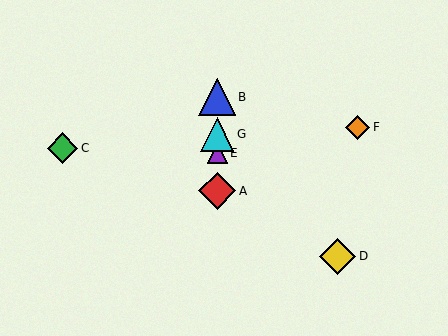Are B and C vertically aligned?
No, B is at x≈217 and C is at x≈62.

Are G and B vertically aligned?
Yes, both are at x≈217.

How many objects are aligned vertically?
4 objects (A, B, E, G) are aligned vertically.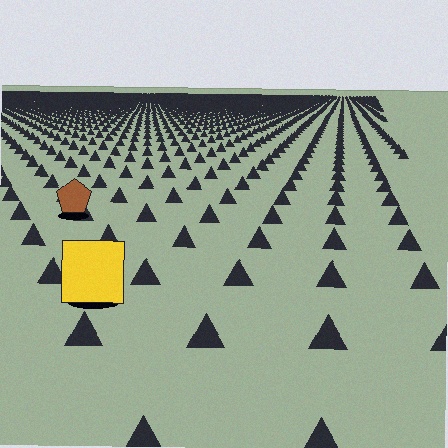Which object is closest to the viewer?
The yellow square is closest. The texture marks near it are larger and more spread out.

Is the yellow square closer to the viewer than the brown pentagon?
Yes. The yellow square is closer — you can tell from the texture gradient: the ground texture is coarser near it.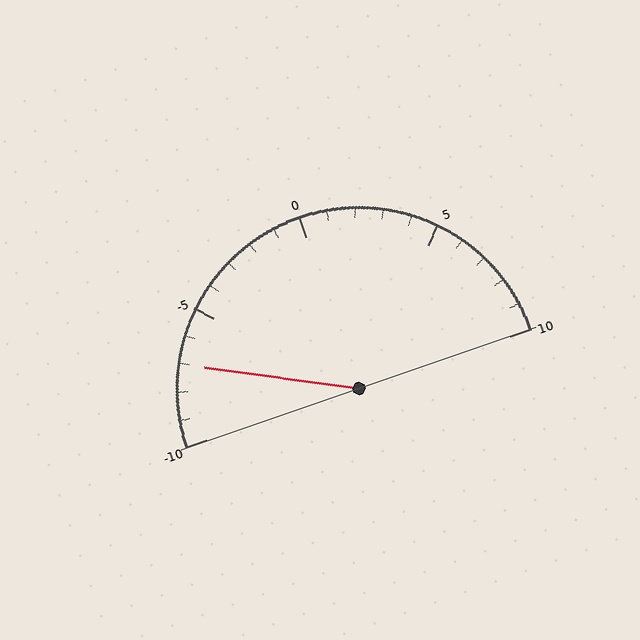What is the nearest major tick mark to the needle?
The nearest major tick mark is -5.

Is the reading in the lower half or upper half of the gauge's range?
The reading is in the lower half of the range (-10 to 10).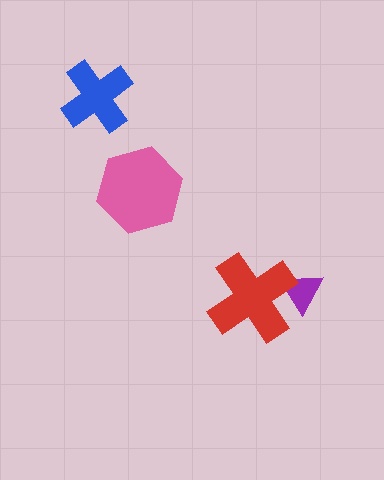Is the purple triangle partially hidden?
Yes, it is partially covered by another shape.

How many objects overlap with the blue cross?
0 objects overlap with the blue cross.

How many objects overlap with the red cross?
1 object overlaps with the red cross.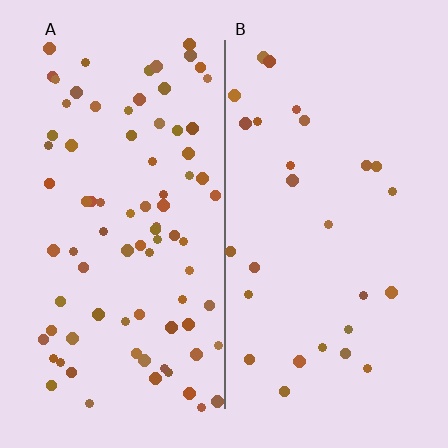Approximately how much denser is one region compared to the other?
Approximately 3.0× — region A over region B.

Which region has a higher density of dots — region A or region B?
A (the left).